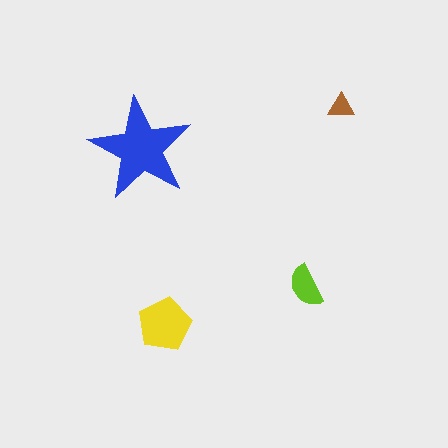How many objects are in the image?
There are 4 objects in the image.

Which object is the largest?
The blue star.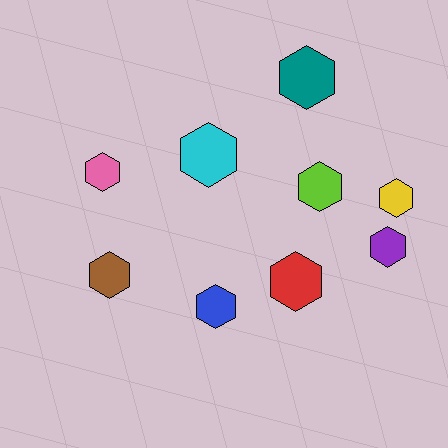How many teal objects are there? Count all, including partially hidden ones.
There is 1 teal object.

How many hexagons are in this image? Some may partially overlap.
There are 9 hexagons.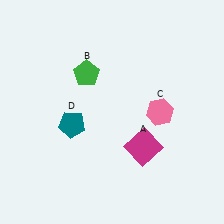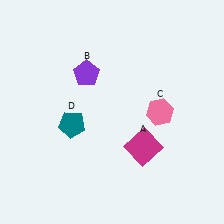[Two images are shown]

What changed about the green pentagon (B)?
In Image 1, B is green. In Image 2, it changed to purple.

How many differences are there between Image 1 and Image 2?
There is 1 difference between the two images.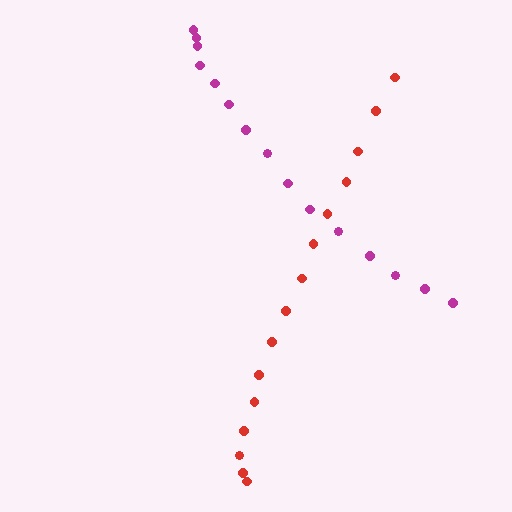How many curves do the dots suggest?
There are 2 distinct paths.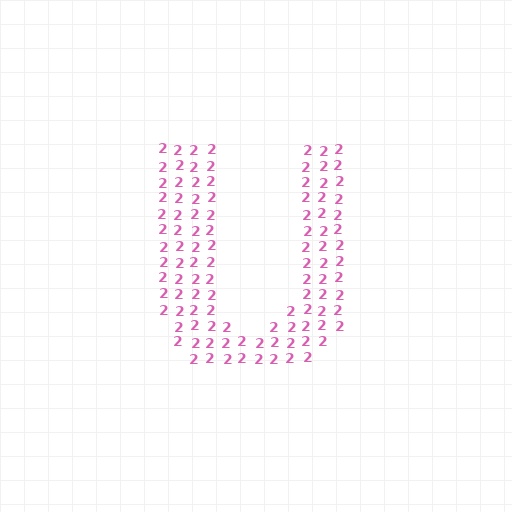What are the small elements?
The small elements are digit 2's.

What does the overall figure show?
The overall figure shows the letter U.